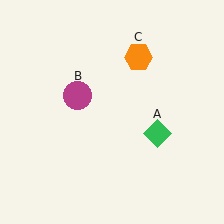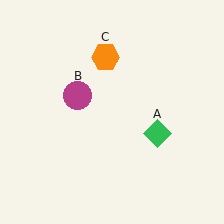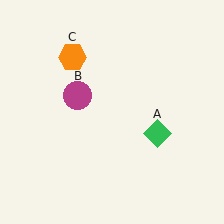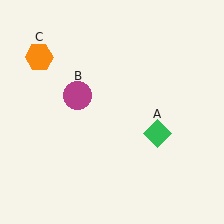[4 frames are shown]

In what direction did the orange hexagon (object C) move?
The orange hexagon (object C) moved left.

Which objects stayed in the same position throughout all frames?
Green diamond (object A) and magenta circle (object B) remained stationary.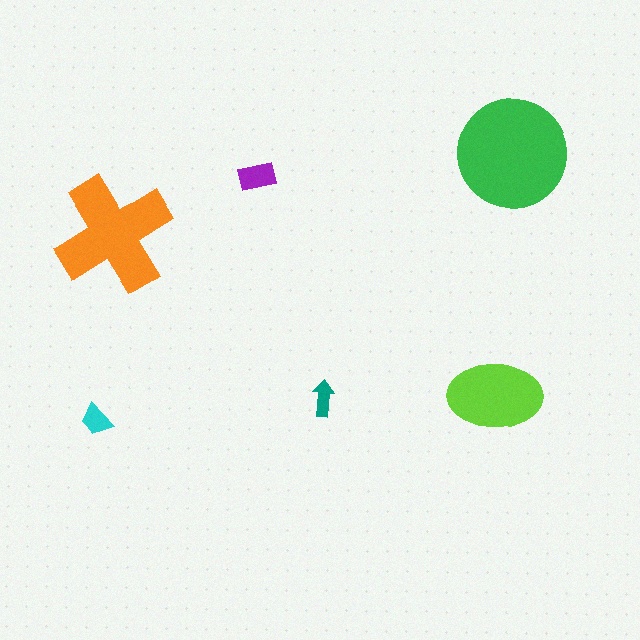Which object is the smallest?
The teal arrow.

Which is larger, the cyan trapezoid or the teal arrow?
The cyan trapezoid.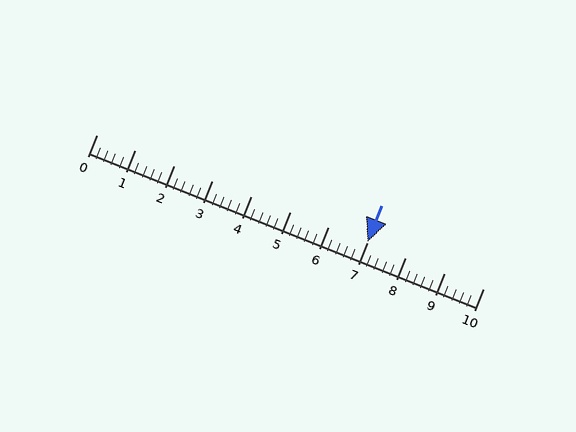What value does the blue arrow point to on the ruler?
The blue arrow points to approximately 7.0.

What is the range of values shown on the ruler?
The ruler shows values from 0 to 10.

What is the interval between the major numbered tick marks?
The major tick marks are spaced 1 units apart.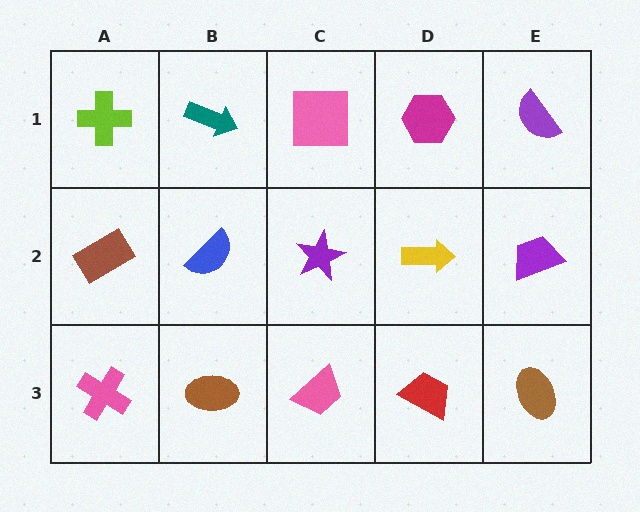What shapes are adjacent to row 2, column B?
A teal arrow (row 1, column B), a brown ellipse (row 3, column B), a brown rectangle (row 2, column A), a purple star (row 2, column C).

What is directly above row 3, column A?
A brown rectangle.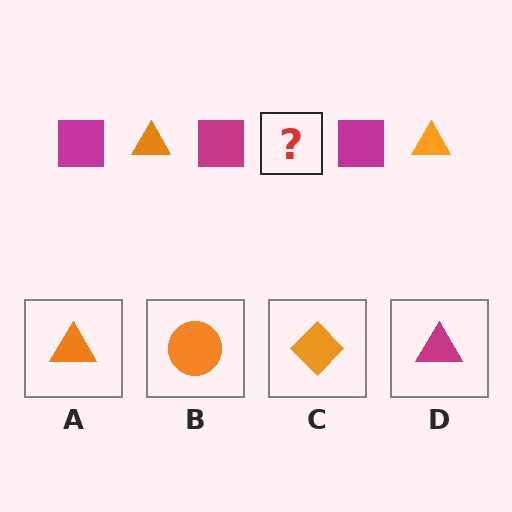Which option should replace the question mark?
Option A.